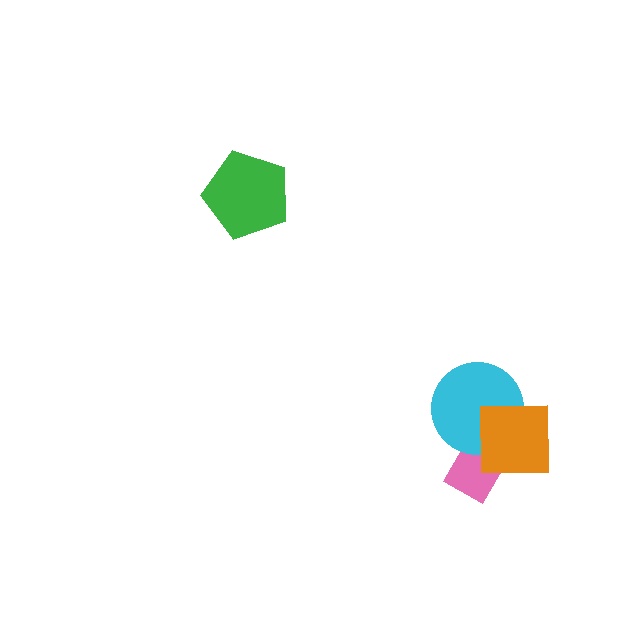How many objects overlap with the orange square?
2 objects overlap with the orange square.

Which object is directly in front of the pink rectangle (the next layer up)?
The cyan circle is directly in front of the pink rectangle.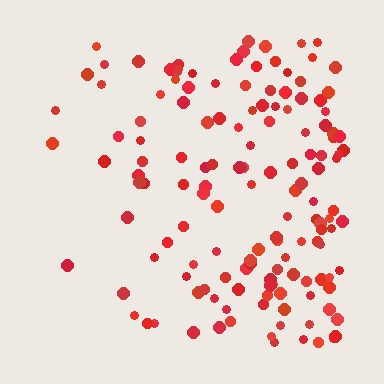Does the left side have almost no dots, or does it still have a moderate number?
Still a moderate number, just noticeably fewer than the right.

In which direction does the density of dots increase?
From left to right, with the right side densest.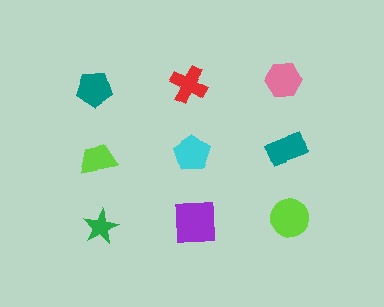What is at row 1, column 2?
A red cross.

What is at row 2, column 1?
A lime trapezoid.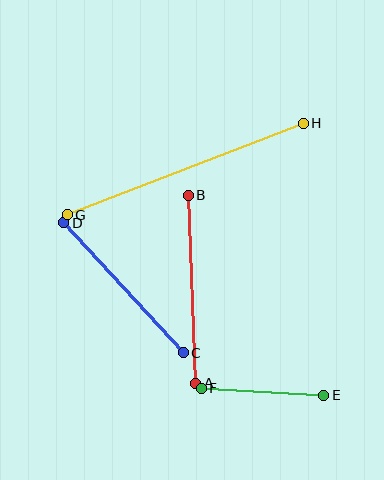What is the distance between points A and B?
The distance is approximately 188 pixels.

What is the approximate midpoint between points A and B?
The midpoint is at approximately (192, 289) pixels.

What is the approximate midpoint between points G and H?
The midpoint is at approximately (185, 169) pixels.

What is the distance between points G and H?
The distance is approximately 253 pixels.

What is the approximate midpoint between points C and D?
The midpoint is at approximately (124, 288) pixels.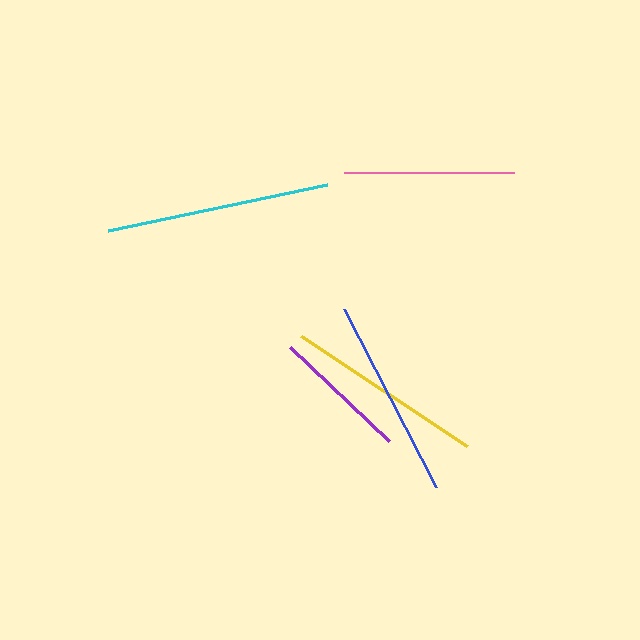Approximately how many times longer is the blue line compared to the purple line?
The blue line is approximately 1.5 times the length of the purple line.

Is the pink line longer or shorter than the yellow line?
The yellow line is longer than the pink line.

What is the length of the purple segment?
The purple segment is approximately 137 pixels long.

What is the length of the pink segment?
The pink segment is approximately 169 pixels long.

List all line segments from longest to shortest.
From longest to shortest: cyan, blue, yellow, pink, purple.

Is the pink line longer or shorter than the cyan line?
The cyan line is longer than the pink line.